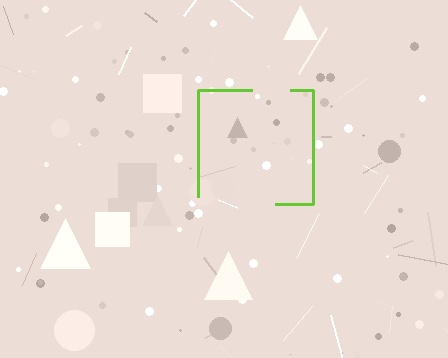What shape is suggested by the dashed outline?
The dashed outline suggests a square.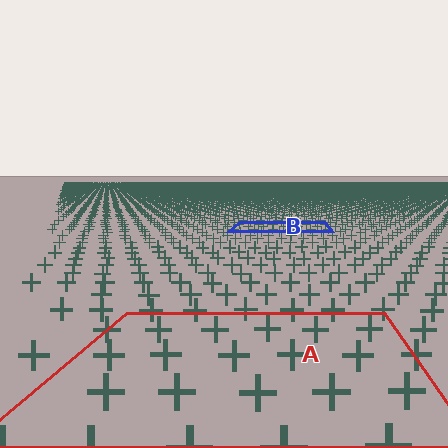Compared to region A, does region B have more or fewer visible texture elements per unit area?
Region B has more texture elements per unit area — they are packed more densely because it is farther away.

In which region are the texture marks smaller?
The texture marks are smaller in region B, because it is farther away.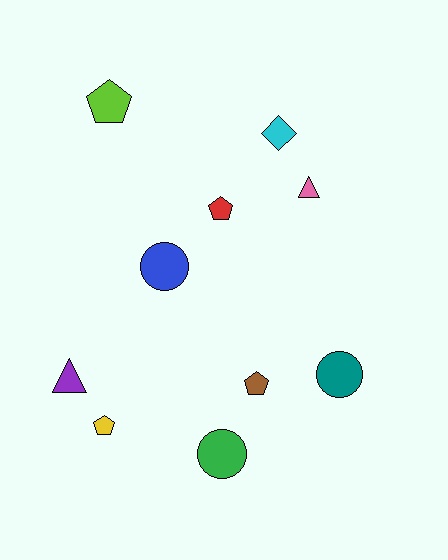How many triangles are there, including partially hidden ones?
There are 2 triangles.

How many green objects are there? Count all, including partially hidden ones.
There is 1 green object.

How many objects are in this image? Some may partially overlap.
There are 10 objects.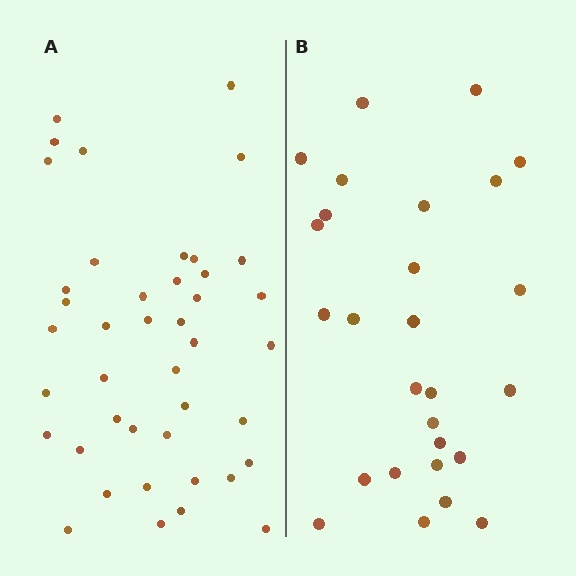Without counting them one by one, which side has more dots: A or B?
Region A (the left region) has more dots.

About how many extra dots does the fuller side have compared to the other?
Region A has approximately 15 more dots than region B.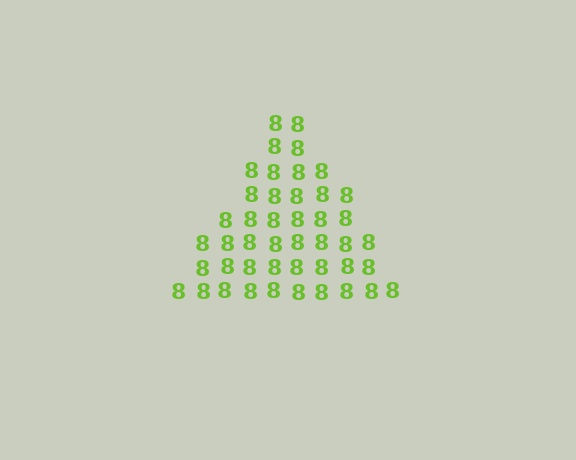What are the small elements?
The small elements are digit 8's.